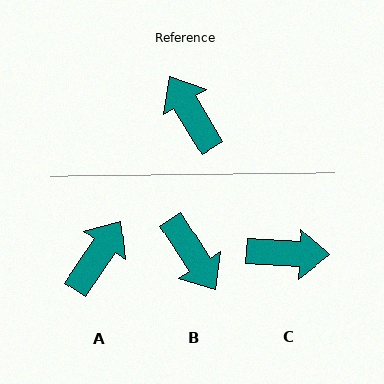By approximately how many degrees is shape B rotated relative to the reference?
Approximately 178 degrees clockwise.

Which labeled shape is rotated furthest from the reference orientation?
B, about 178 degrees away.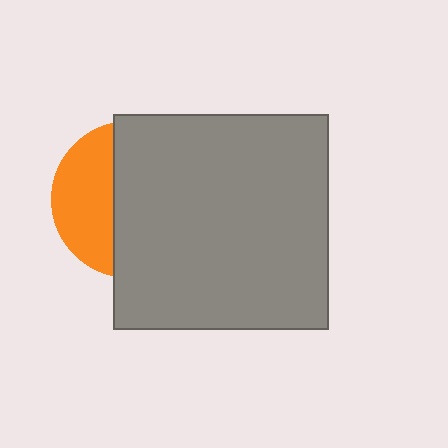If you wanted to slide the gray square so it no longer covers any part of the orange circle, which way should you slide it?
Slide it right — that is the most direct way to separate the two shapes.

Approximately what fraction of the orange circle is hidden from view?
Roughly 63% of the orange circle is hidden behind the gray square.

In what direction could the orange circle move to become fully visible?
The orange circle could move left. That would shift it out from behind the gray square entirely.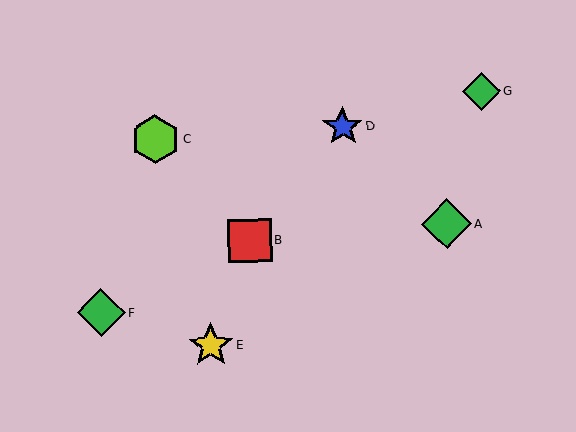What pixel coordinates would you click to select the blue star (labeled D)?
Click at (343, 127) to select the blue star D.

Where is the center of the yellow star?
The center of the yellow star is at (211, 345).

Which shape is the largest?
The green diamond (labeled A) is the largest.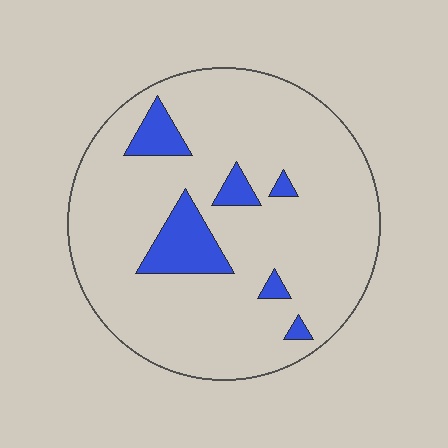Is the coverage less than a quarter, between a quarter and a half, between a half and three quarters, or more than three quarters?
Less than a quarter.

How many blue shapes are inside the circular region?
6.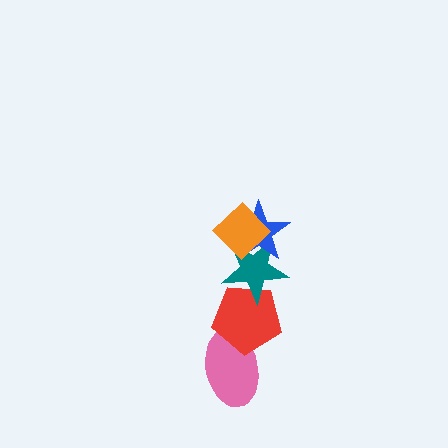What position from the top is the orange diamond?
The orange diamond is 1st from the top.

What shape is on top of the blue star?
The orange diamond is on top of the blue star.